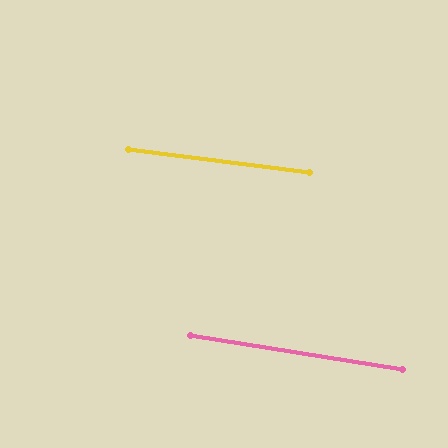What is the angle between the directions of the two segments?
Approximately 2 degrees.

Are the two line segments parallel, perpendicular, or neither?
Parallel — their directions differ by only 1.8°.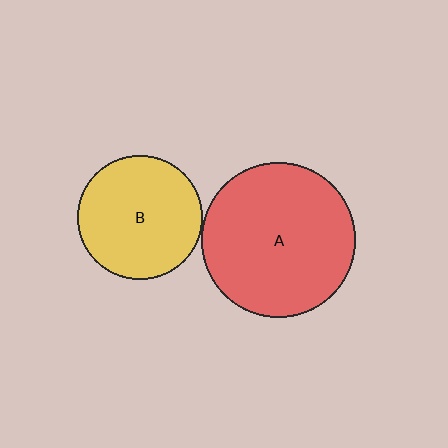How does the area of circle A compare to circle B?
Approximately 1.5 times.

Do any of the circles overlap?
No, none of the circles overlap.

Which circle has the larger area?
Circle A (red).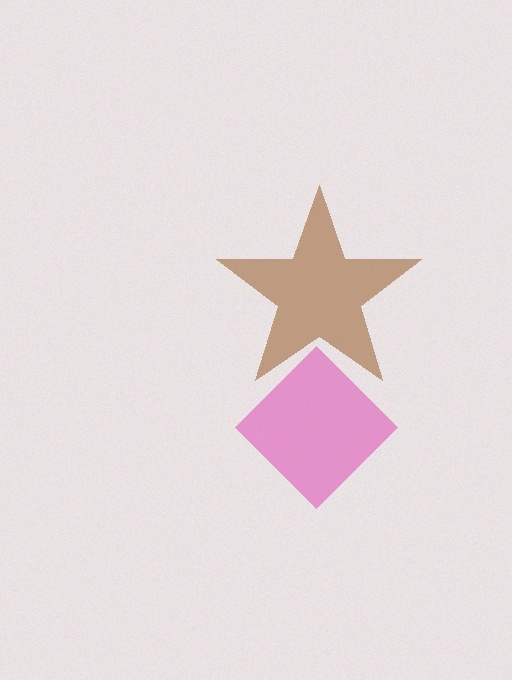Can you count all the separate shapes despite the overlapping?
Yes, there are 2 separate shapes.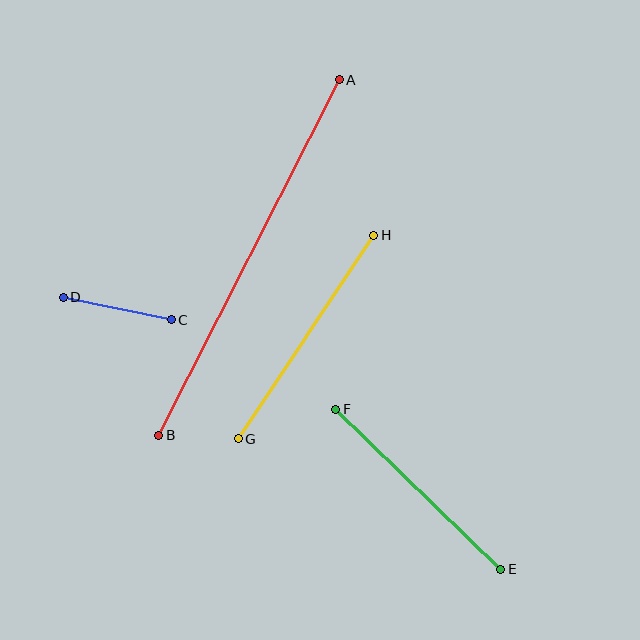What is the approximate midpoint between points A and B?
The midpoint is at approximately (249, 257) pixels.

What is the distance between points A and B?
The distance is approximately 399 pixels.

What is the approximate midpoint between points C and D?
The midpoint is at approximately (117, 309) pixels.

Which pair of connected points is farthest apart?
Points A and B are farthest apart.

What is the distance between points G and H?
The distance is approximately 245 pixels.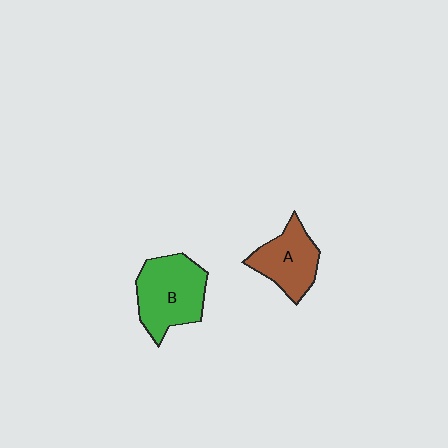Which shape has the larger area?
Shape B (green).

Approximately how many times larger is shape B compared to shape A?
Approximately 1.3 times.